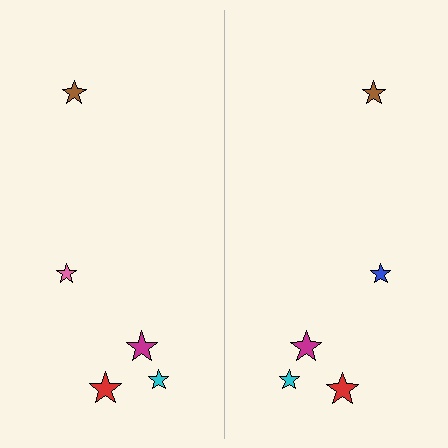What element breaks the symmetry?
The blue star on the right side breaks the symmetry — its mirror counterpart is pink.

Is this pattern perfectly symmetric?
No, the pattern is not perfectly symmetric. The blue star on the right side breaks the symmetry — its mirror counterpart is pink.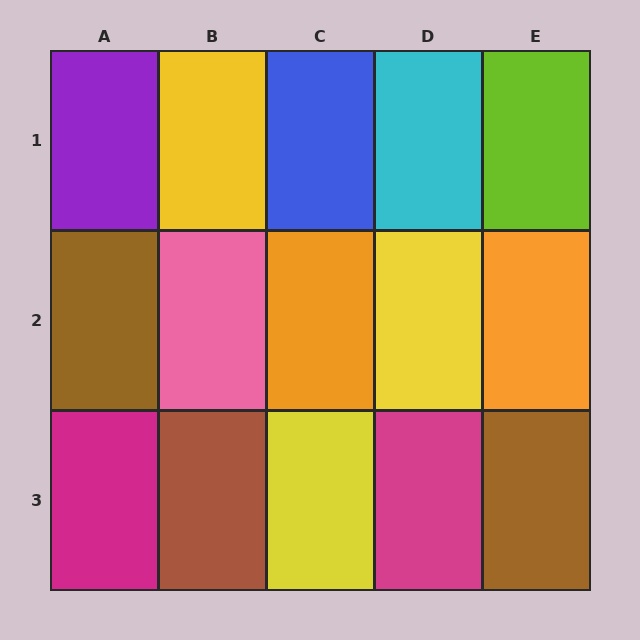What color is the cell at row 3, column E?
Brown.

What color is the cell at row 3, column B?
Brown.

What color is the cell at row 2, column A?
Brown.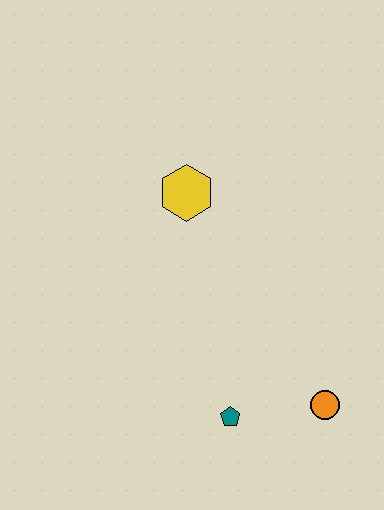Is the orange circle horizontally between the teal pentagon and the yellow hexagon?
No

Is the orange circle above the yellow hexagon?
No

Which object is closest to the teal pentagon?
The orange circle is closest to the teal pentagon.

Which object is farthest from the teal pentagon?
The yellow hexagon is farthest from the teal pentagon.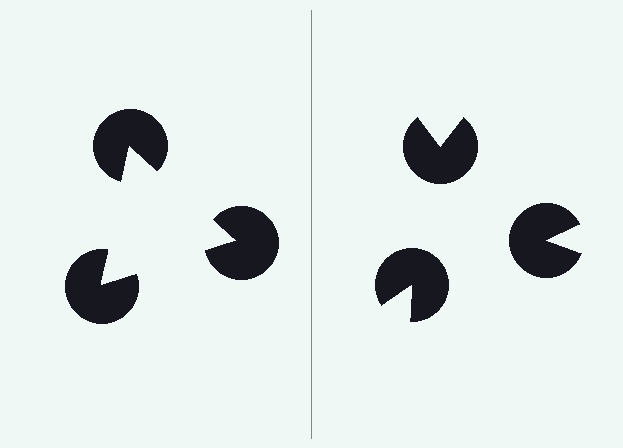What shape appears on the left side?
An illusory triangle.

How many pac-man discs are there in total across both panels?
6 — 3 on each side.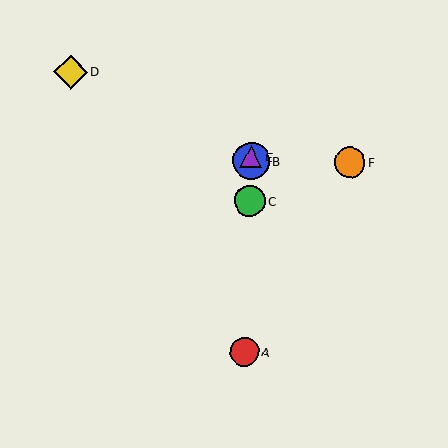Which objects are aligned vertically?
Objects A, B, C, E are aligned vertically.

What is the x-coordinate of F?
Object F is at x≈350.